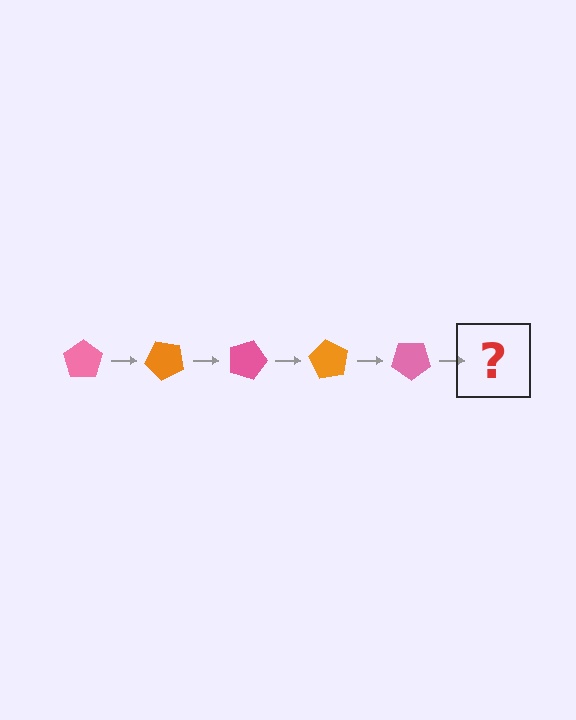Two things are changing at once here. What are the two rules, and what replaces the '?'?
The two rules are that it rotates 45 degrees each step and the color cycles through pink and orange. The '?' should be an orange pentagon, rotated 225 degrees from the start.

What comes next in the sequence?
The next element should be an orange pentagon, rotated 225 degrees from the start.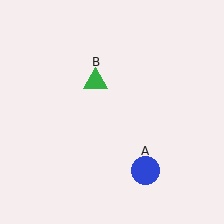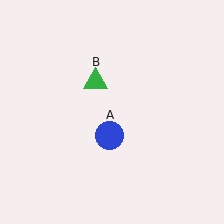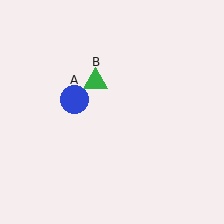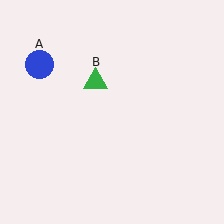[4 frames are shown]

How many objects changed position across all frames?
1 object changed position: blue circle (object A).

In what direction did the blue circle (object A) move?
The blue circle (object A) moved up and to the left.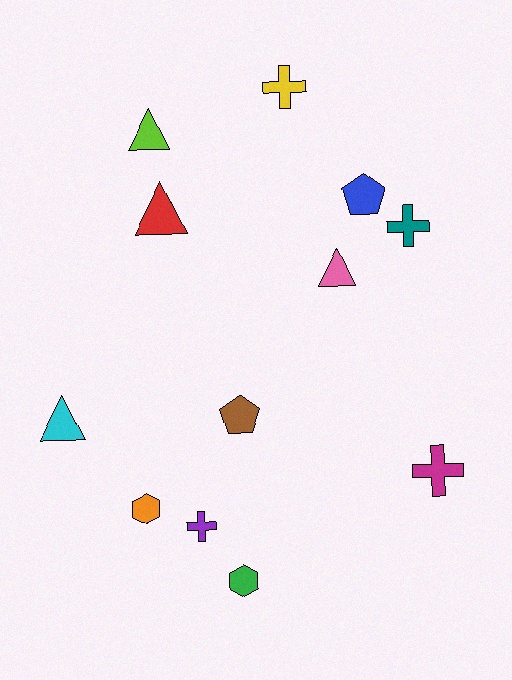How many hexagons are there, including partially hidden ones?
There are 2 hexagons.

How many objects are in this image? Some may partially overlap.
There are 12 objects.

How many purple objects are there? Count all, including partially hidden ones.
There is 1 purple object.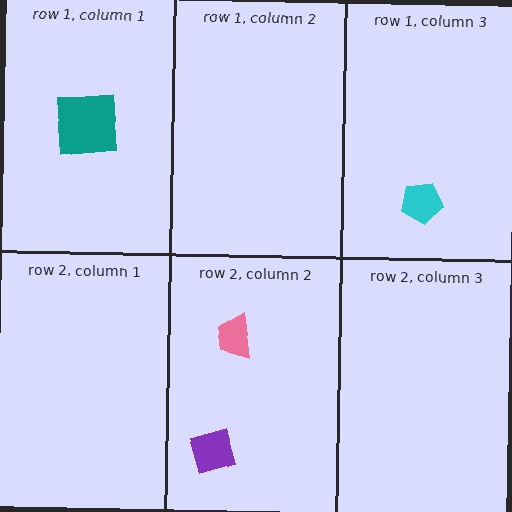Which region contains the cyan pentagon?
The row 1, column 3 region.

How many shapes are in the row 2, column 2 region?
2.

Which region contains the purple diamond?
The row 2, column 2 region.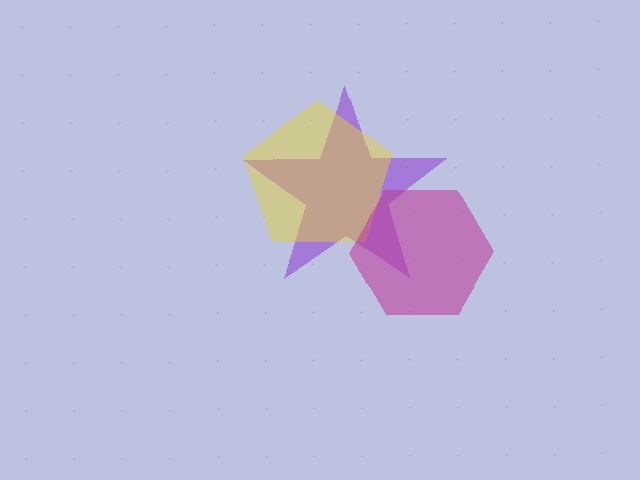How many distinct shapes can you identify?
There are 3 distinct shapes: a purple star, a yellow pentagon, a magenta hexagon.